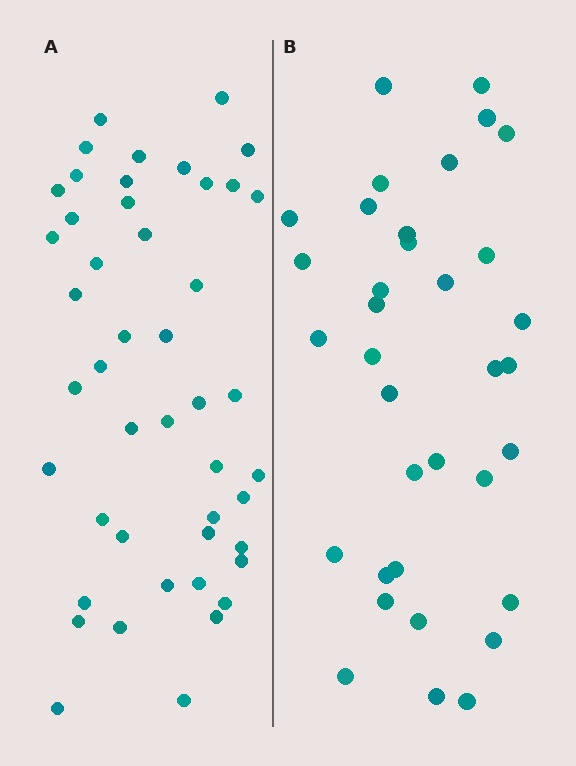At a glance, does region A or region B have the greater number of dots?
Region A (the left region) has more dots.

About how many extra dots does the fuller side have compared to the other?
Region A has roughly 12 or so more dots than region B.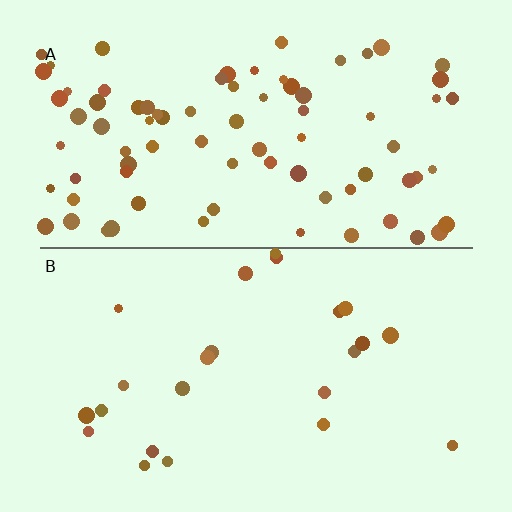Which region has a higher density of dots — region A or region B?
A (the top).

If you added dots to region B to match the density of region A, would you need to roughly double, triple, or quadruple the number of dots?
Approximately triple.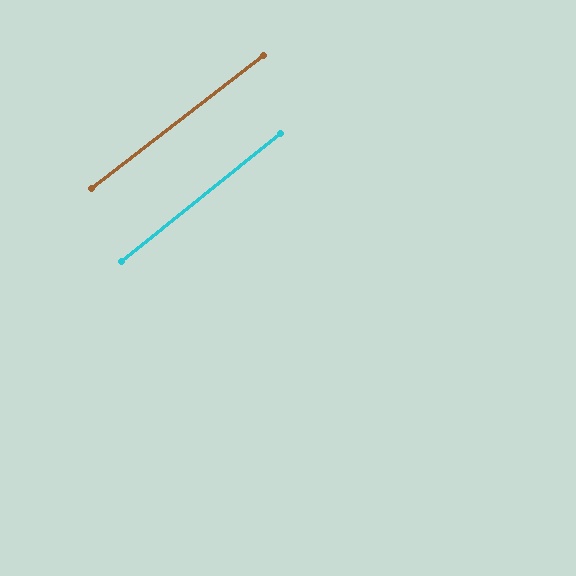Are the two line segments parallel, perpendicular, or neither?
Parallel — their directions differ by only 1.5°.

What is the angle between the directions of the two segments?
Approximately 2 degrees.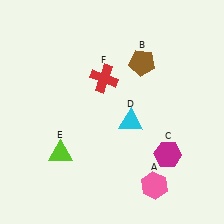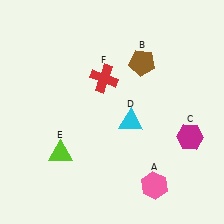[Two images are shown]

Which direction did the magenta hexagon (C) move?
The magenta hexagon (C) moved right.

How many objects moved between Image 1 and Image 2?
1 object moved between the two images.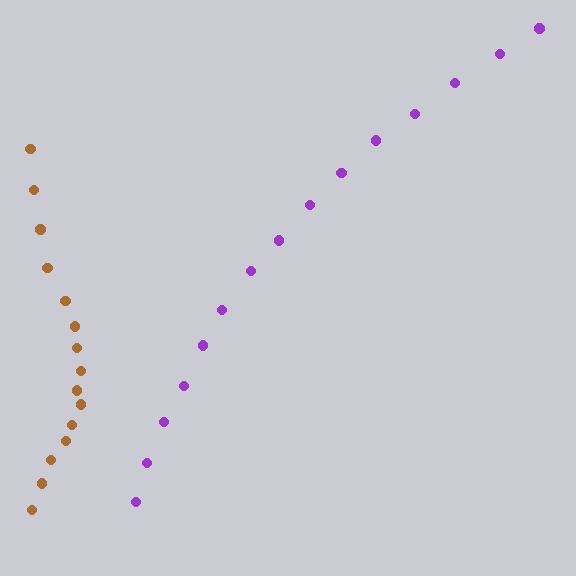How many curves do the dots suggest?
There are 2 distinct paths.